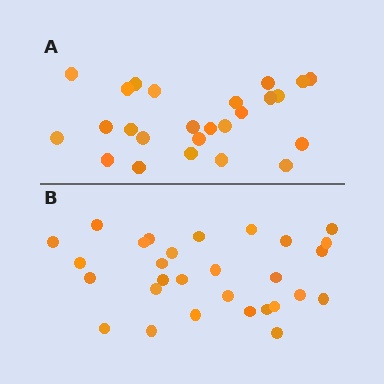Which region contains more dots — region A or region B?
Region B (the bottom region) has more dots.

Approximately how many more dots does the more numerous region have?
Region B has about 4 more dots than region A.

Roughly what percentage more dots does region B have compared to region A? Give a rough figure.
About 15% more.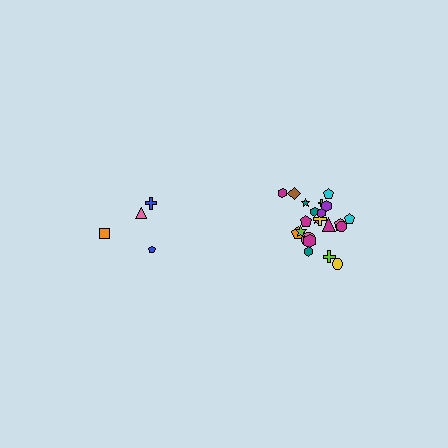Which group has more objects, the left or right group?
The right group.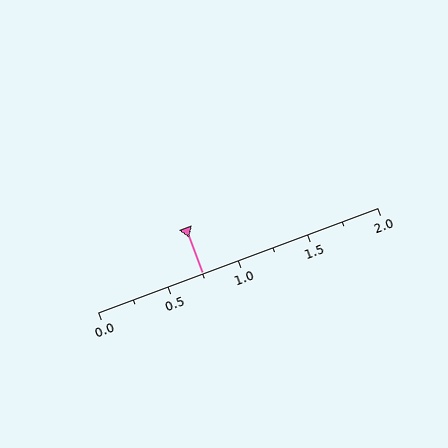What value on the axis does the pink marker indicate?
The marker indicates approximately 0.75.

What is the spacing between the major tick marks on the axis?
The major ticks are spaced 0.5 apart.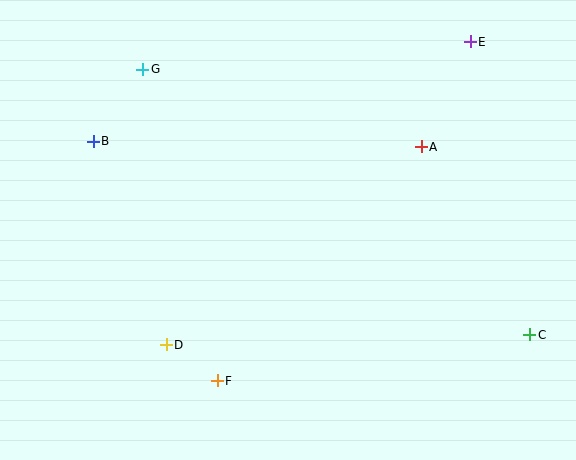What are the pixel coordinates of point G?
Point G is at (143, 69).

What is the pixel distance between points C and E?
The distance between C and E is 299 pixels.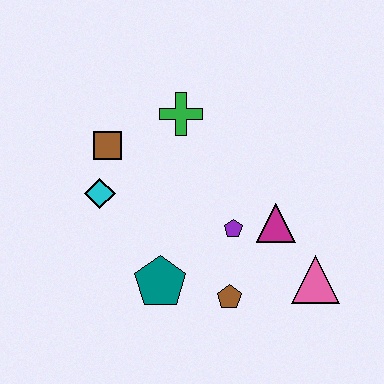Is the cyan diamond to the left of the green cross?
Yes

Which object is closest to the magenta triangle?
The purple pentagon is closest to the magenta triangle.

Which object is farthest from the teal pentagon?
The green cross is farthest from the teal pentagon.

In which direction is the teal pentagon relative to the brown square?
The teal pentagon is below the brown square.